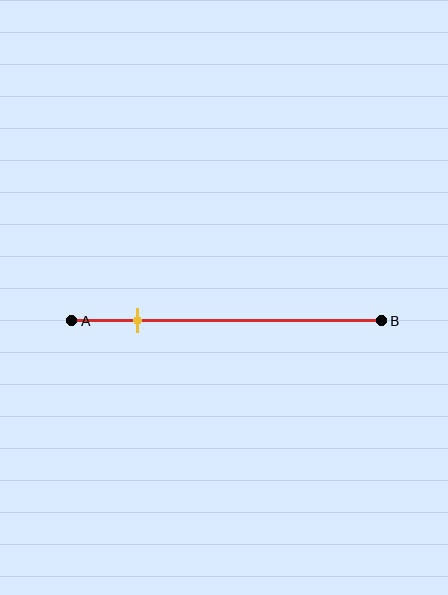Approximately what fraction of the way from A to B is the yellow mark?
The yellow mark is approximately 20% of the way from A to B.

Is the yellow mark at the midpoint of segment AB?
No, the mark is at about 20% from A, not at the 50% midpoint.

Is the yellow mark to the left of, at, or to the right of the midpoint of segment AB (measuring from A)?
The yellow mark is to the left of the midpoint of segment AB.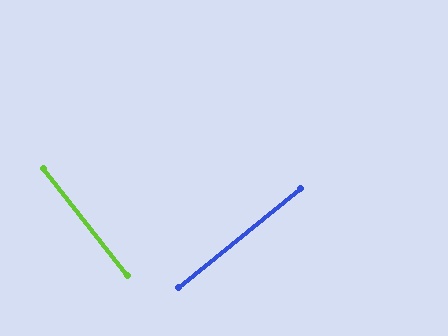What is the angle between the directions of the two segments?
Approximately 89 degrees.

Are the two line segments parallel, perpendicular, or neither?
Perpendicular — they meet at approximately 89°.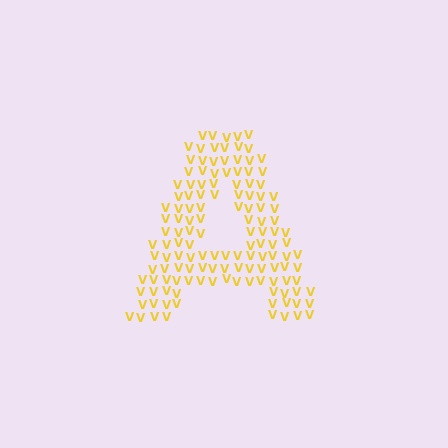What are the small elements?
The small elements are letter V's.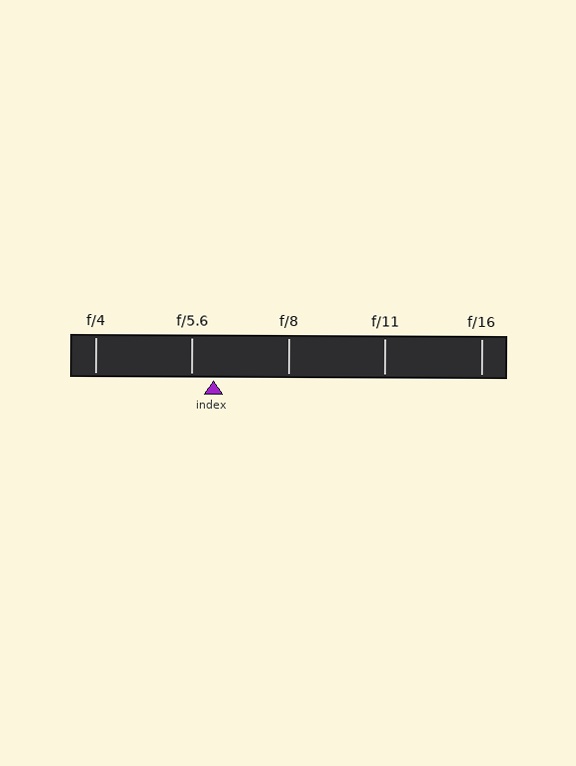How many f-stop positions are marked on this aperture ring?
There are 5 f-stop positions marked.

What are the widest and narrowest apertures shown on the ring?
The widest aperture shown is f/4 and the narrowest is f/16.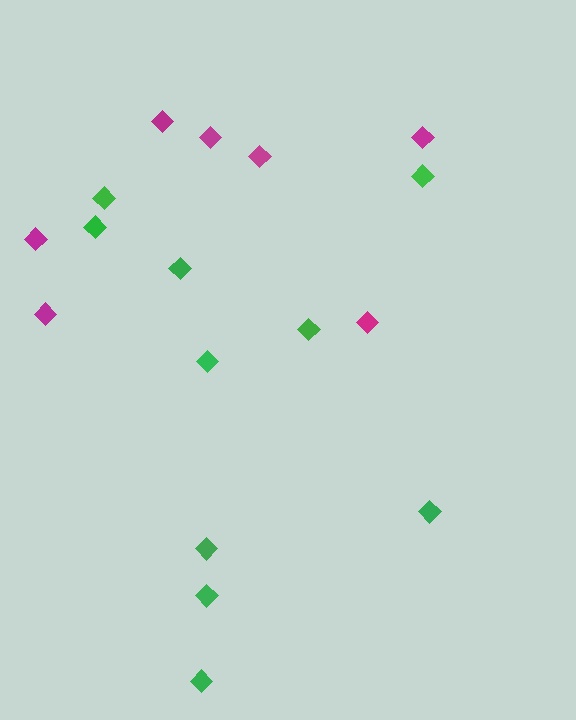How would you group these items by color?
There are 2 groups: one group of green diamonds (10) and one group of magenta diamonds (7).